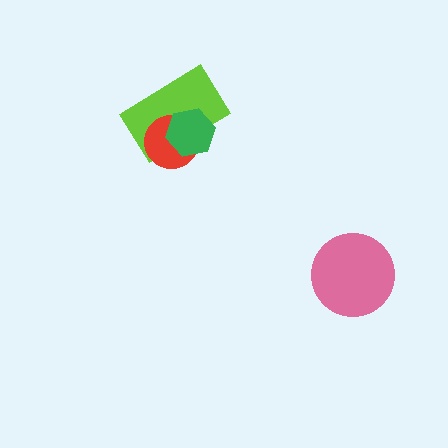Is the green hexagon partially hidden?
No, no other shape covers it.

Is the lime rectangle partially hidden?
Yes, it is partially covered by another shape.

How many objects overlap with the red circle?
2 objects overlap with the red circle.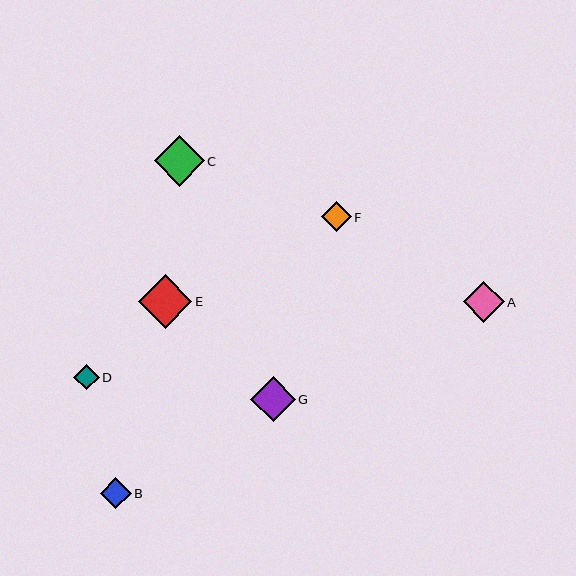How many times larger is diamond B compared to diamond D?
Diamond B is approximately 1.2 times the size of diamond D.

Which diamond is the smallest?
Diamond D is the smallest with a size of approximately 25 pixels.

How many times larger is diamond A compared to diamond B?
Diamond A is approximately 1.3 times the size of diamond B.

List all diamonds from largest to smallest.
From largest to smallest: E, C, G, A, B, F, D.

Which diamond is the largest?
Diamond E is the largest with a size of approximately 53 pixels.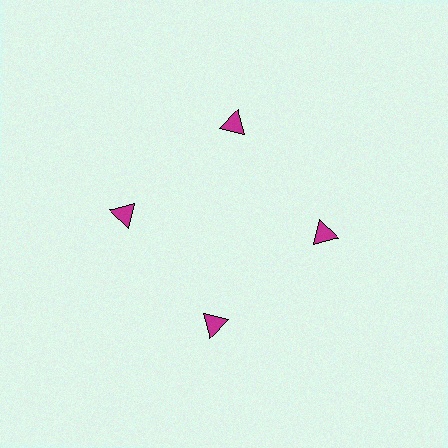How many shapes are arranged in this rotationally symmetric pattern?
There are 4 shapes, arranged in 4 groups of 1.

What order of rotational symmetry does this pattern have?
This pattern has 4-fold rotational symmetry.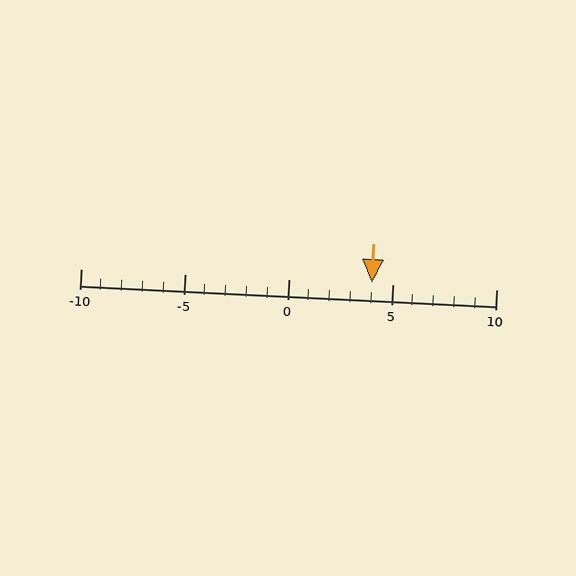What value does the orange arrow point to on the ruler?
The orange arrow points to approximately 4.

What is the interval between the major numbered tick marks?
The major tick marks are spaced 5 units apart.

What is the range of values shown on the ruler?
The ruler shows values from -10 to 10.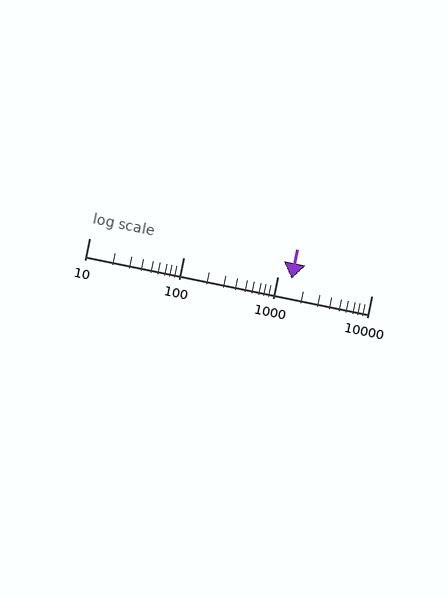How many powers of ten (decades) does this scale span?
The scale spans 3 decades, from 10 to 10000.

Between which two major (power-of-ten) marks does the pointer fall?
The pointer is between 1000 and 10000.